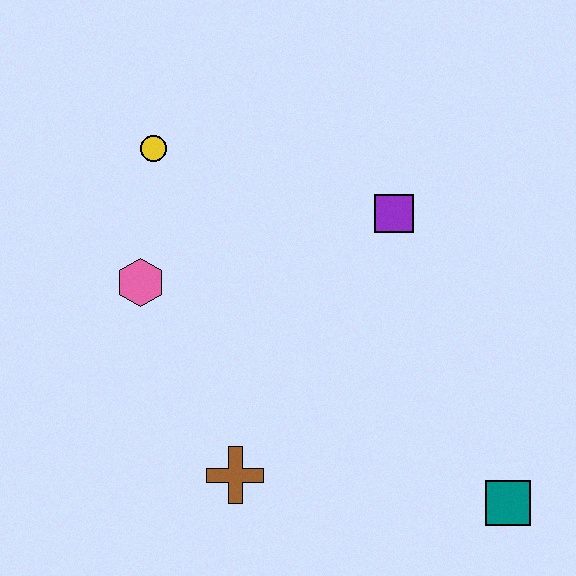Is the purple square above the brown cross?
Yes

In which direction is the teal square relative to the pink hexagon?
The teal square is to the right of the pink hexagon.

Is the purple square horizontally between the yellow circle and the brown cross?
No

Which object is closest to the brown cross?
The pink hexagon is closest to the brown cross.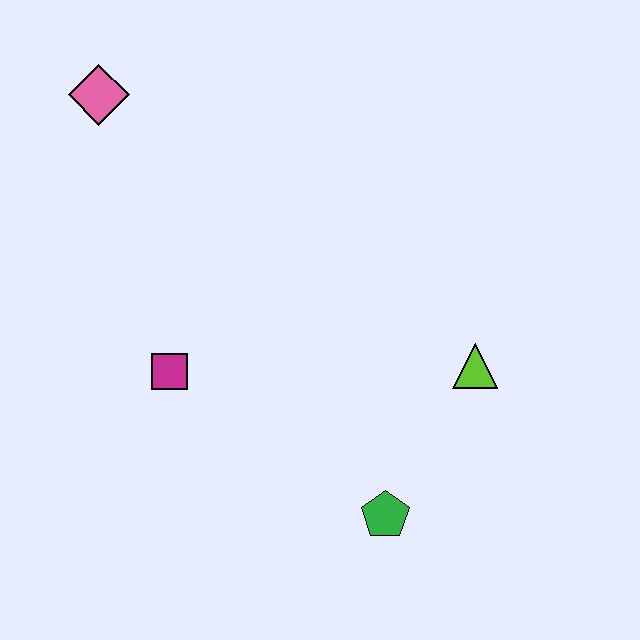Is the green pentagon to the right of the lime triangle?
No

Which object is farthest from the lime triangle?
The pink diamond is farthest from the lime triangle.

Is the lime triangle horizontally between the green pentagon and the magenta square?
No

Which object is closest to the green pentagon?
The lime triangle is closest to the green pentagon.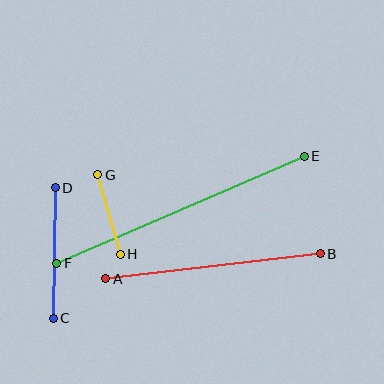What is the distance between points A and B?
The distance is approximately 216 pixels.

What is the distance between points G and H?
The distance is approximately 82 pixels.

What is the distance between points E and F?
The distance is approximately 269 pixels.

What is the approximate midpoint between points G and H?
The midpoint is at approximately (109, 214) pixels.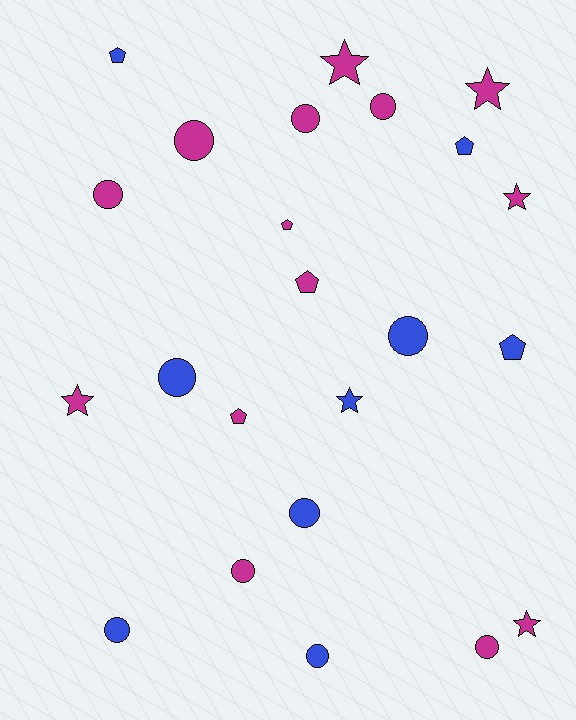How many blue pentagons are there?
There are 3 blue pentagons.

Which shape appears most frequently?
Circle, with 11 objects.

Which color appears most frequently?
Magenta, with 14 objects.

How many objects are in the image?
There are 23 objects.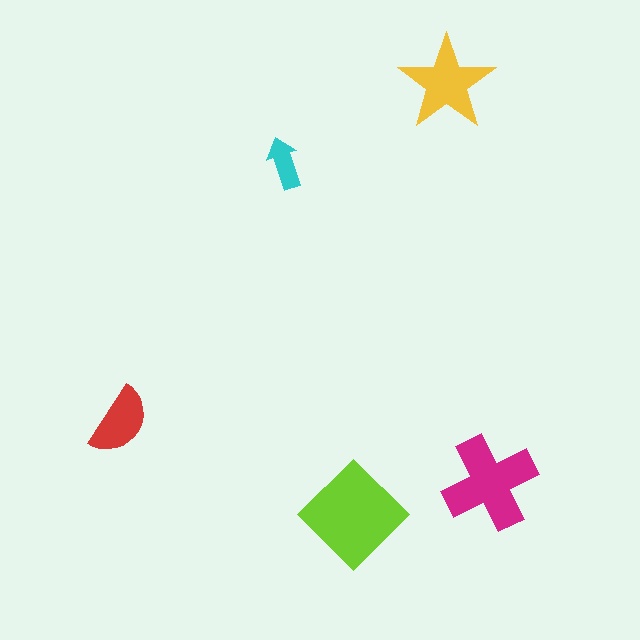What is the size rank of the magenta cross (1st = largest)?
2nd.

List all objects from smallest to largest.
The cyan arrow, the red semicircle, the yellow star, the magenta cross, the lime diamond.